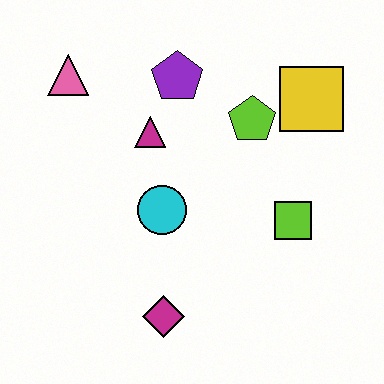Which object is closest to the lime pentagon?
The yellow square is closest to the lime pentagon.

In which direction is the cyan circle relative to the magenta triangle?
The cyan circle is below the magenta triangle.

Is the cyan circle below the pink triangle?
Yes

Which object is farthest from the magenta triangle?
The magenta diamond is farthest from the magenta triangle.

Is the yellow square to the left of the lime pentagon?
No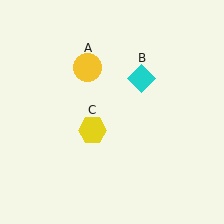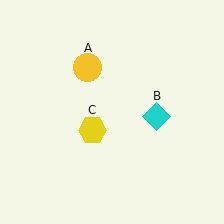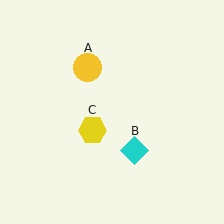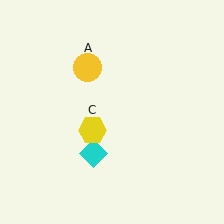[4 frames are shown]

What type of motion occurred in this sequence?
The cyan diamond (object B) rotated clockwise around the center of the scene.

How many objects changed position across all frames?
1 object changed position: cyan diamond (object B).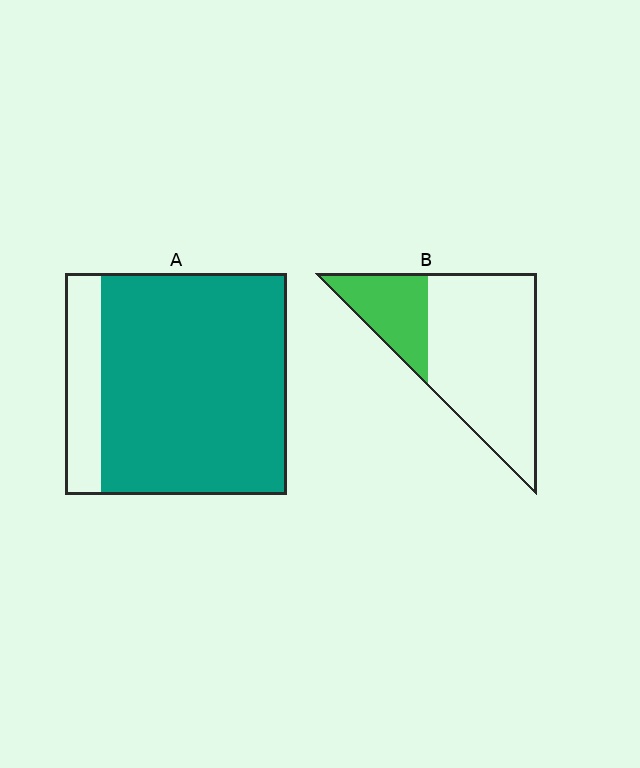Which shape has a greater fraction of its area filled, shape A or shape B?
Shape A.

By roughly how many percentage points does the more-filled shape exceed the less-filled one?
By roughly 60 percentage points (A over B).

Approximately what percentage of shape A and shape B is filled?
A is approximately 85% and B is approximately 25%.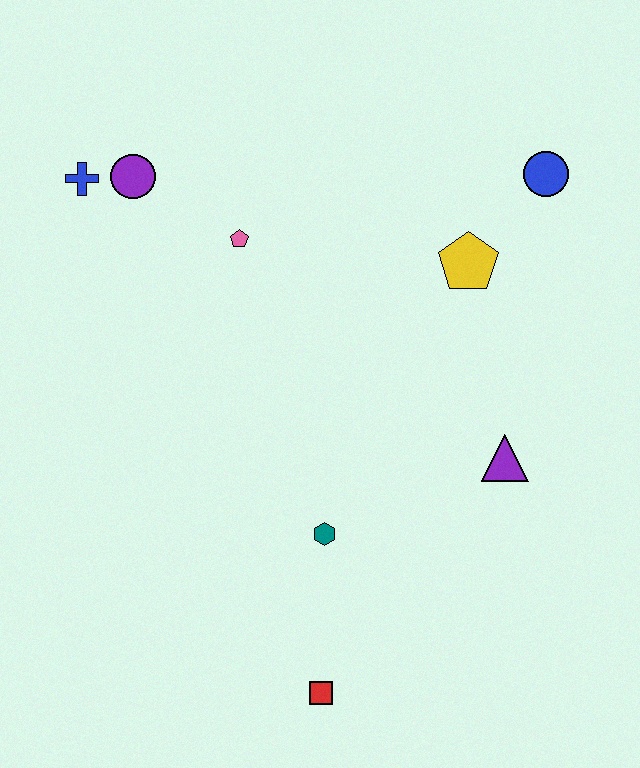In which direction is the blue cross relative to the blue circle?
The blue cross is to the left of the blue circle.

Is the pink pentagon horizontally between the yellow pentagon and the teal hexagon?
No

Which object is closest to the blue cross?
The purple circle is closest to the blue cross.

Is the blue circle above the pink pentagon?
Yes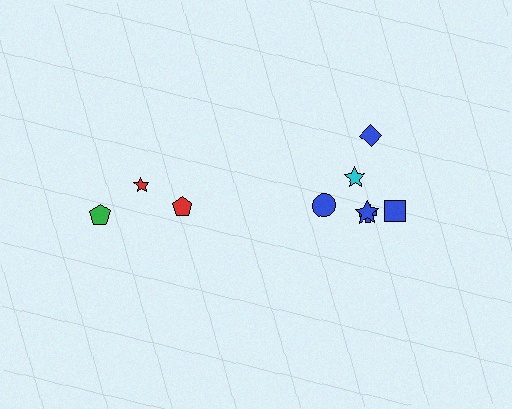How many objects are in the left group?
There are 3 objects.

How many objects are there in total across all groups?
There are 9 objects.